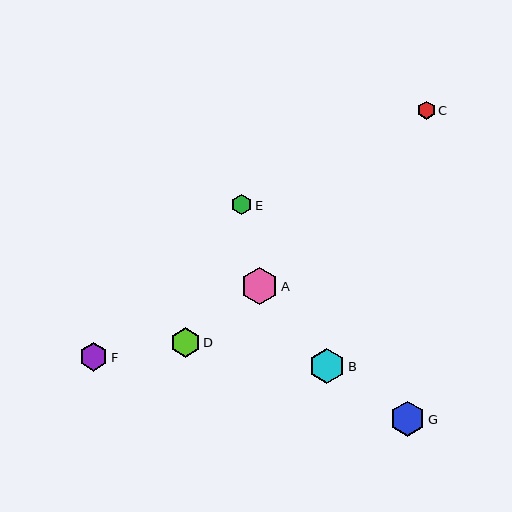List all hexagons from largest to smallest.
From largest to smallest: A, B, G, D, F, E, C.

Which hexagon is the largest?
Hexagon A is the largest with a size of approximately 37 pixels.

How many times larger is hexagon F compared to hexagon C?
Hexagon F is approximately 1.6 times the size of hexagon C.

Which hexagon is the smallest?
Hexagon C is the smallest with a size of approximately 18 pixels.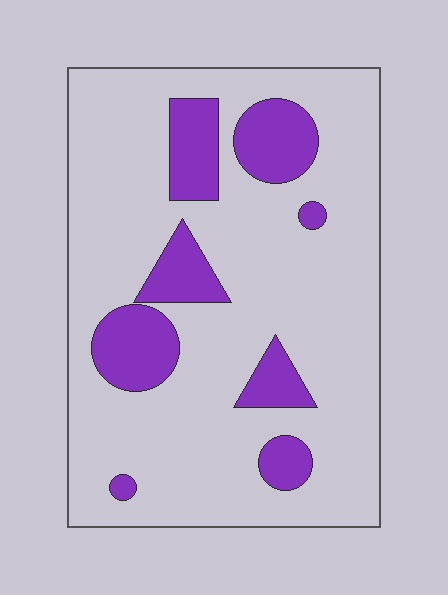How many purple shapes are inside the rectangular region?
8.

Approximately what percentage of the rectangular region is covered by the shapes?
Approximately 20%.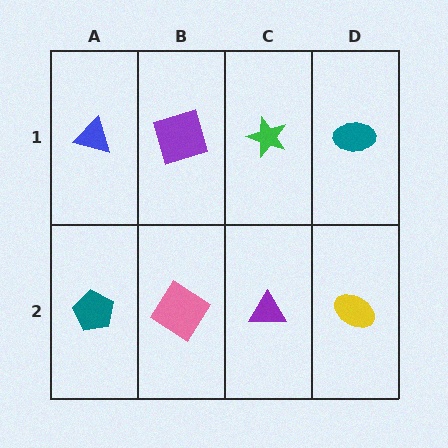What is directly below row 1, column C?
A purple triangle.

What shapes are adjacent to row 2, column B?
A purple square (row 1, column B), a teal pentagon (row 2, column A), a purple triangle (row 2, column C).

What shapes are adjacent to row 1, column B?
A pink diamond (row 2, column B), a blue triangle (row 1, column A), a green star (row 1, column C).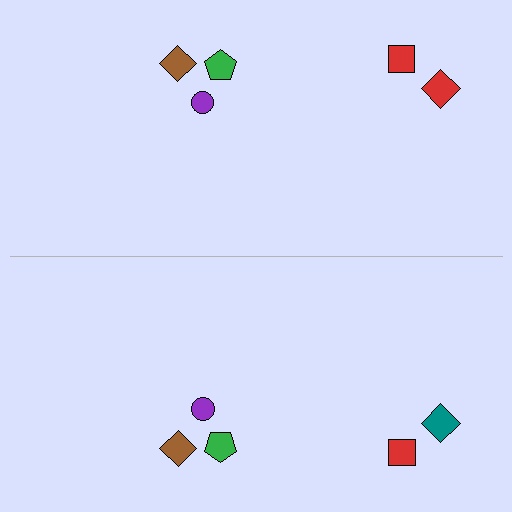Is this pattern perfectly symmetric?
No, the pattern is not perfectly symmetric. The teal diamond on the bottom side breaks the symmetry — its mirror counterpart is red.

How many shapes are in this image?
There are 10 shapes in this image.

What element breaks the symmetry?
The teal diamond on the bottom side breaks the symmetry — its mirror counterpart is red.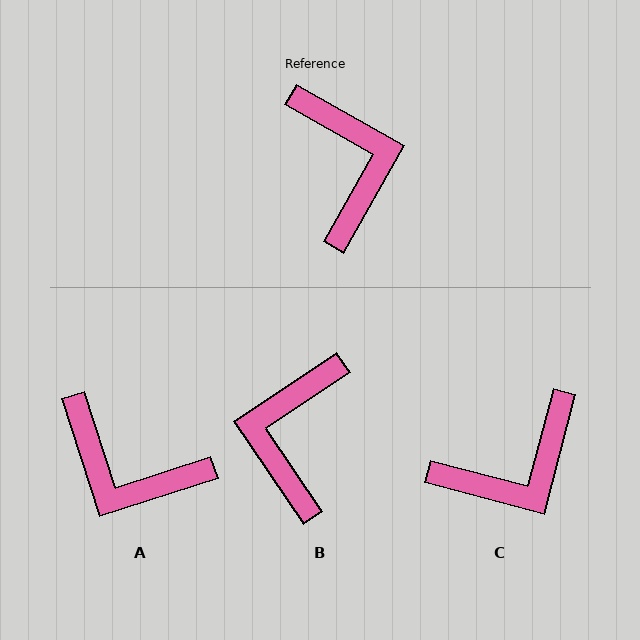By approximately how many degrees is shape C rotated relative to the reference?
Approximately 75 degrees clockwise.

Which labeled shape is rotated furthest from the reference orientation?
B, about 153 degrees away.